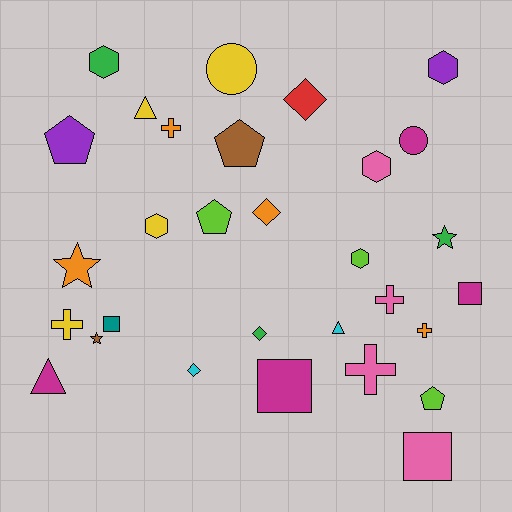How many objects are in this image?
There are 30 objects.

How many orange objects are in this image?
There are 4 orange objects.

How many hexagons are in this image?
There are 5 hexagons.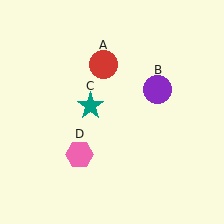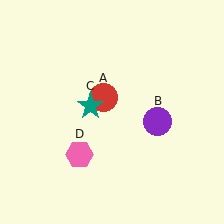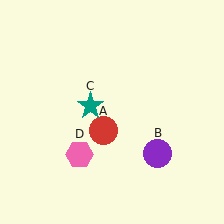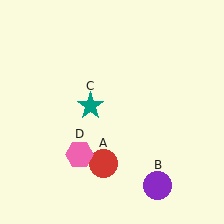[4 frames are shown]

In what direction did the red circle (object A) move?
The red circle (object A) moved down.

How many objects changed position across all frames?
2 objects changed position: red circle (object A), purple circle (object B).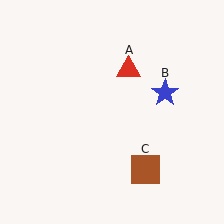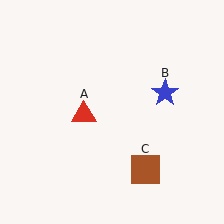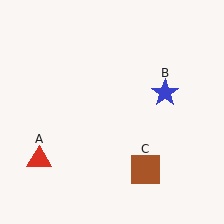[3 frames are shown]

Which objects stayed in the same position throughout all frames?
Blue star (object B) and brown square (object C) remained stationary.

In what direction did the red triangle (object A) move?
The red triangle (object A) moved down and to the left.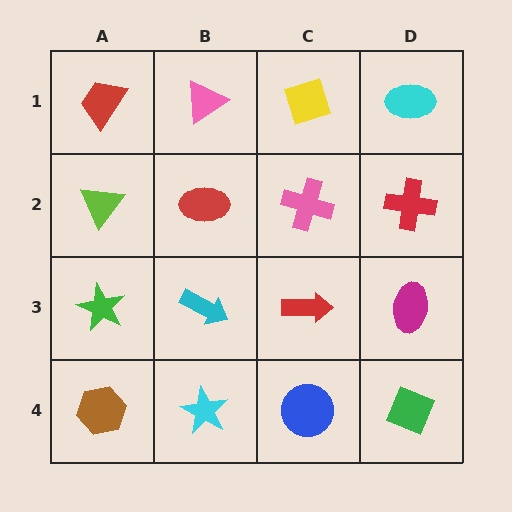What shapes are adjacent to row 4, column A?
A green star (row 3, column A), a cyan star (row 4, column B).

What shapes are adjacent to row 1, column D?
A red cross (row 2, column D), a yellow diamond (row 1, column C).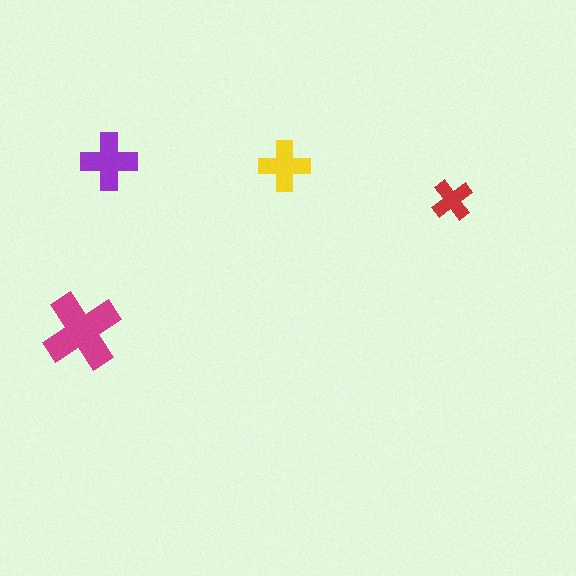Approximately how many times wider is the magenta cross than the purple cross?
About 1.5 times wider.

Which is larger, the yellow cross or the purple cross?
The purple one.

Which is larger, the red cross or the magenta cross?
The magenta one.